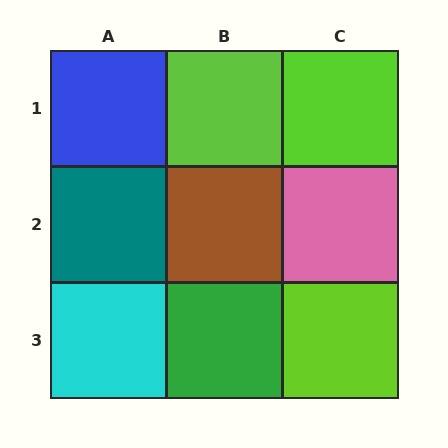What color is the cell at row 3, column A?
Cyan.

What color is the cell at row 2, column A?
Teal.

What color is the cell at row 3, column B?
Green.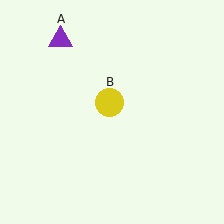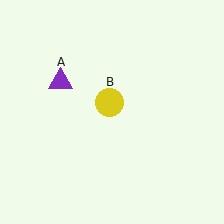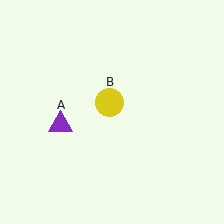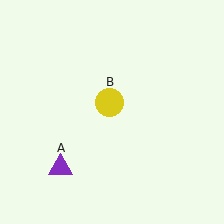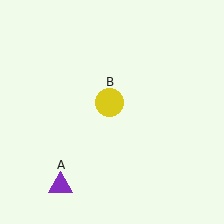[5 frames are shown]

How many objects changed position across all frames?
1 object changed position: purple triangle (object A).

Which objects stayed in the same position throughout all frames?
Yellow circle (object B) remained stationary.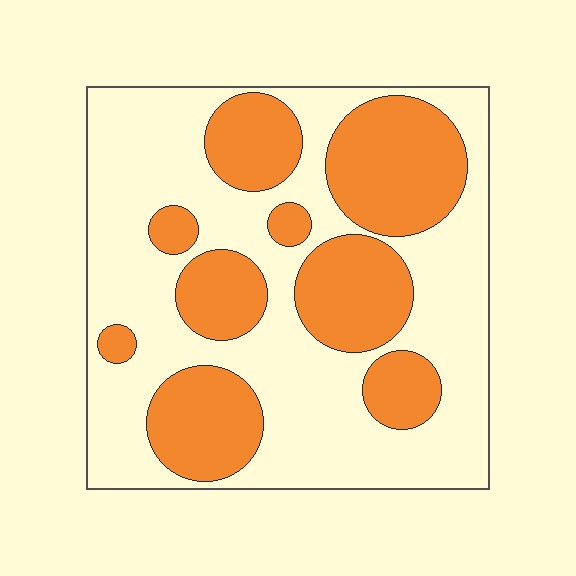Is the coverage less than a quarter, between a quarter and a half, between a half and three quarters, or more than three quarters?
Between a quarter and a half.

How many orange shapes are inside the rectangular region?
9.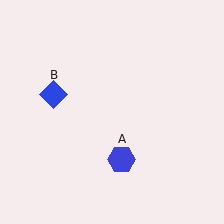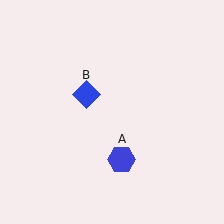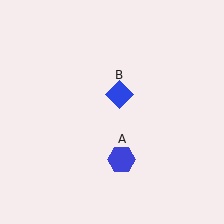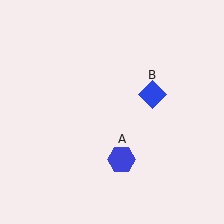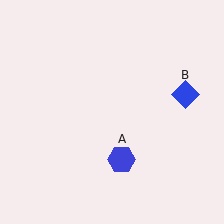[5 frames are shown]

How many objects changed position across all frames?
1 object changed position: blue diamond (object B).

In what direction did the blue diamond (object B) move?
The blue diamond (object B) moved right.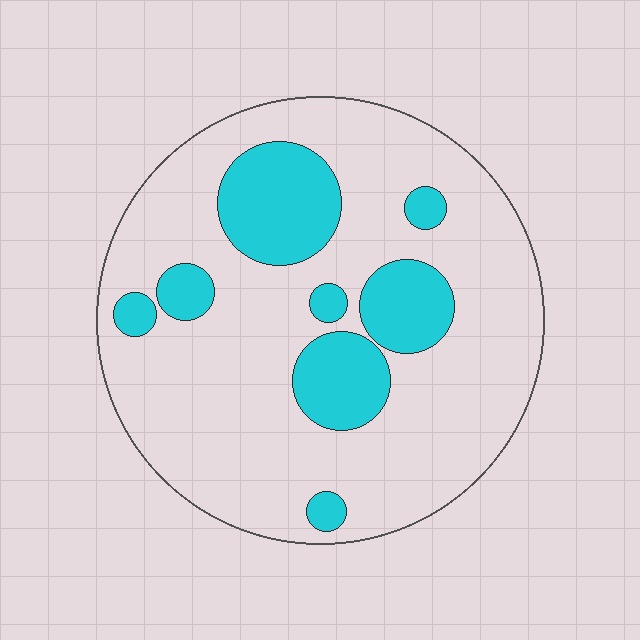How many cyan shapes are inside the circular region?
8.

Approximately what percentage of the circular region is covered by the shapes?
Approximately 20%.